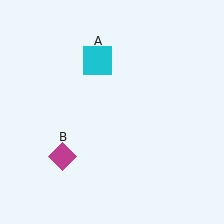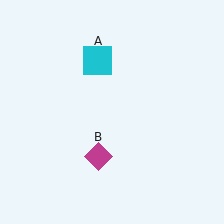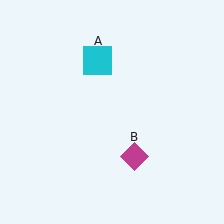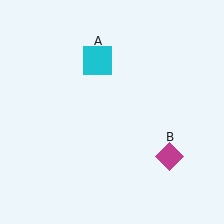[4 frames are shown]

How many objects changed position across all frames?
1 object changed position: magenta diamond (object B).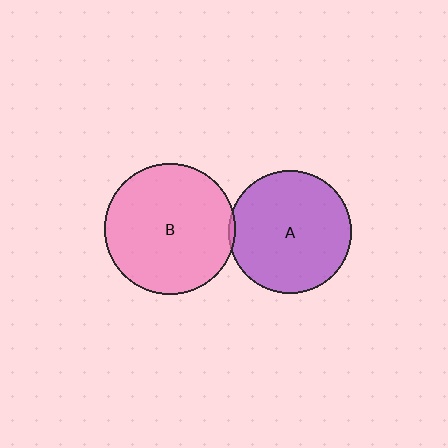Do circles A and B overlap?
Yes.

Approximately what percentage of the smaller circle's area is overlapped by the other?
Approximately 5%.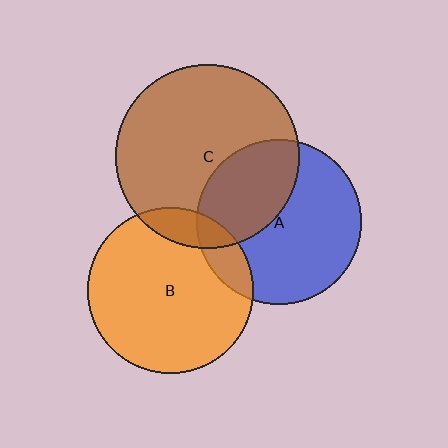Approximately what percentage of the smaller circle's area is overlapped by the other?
Approximately 35%.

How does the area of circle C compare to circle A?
Approximately 1.2 times.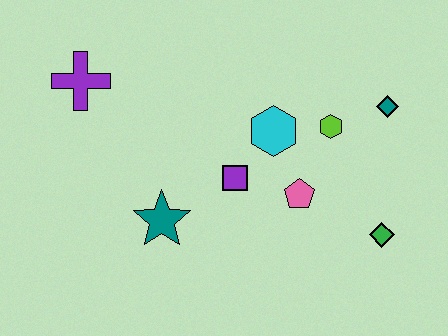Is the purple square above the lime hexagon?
No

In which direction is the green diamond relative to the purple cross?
The green diamond is to the right of the purple cross.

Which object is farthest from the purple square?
The purple cross is farthest from the purple square.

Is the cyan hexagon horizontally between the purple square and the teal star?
No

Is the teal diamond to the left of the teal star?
No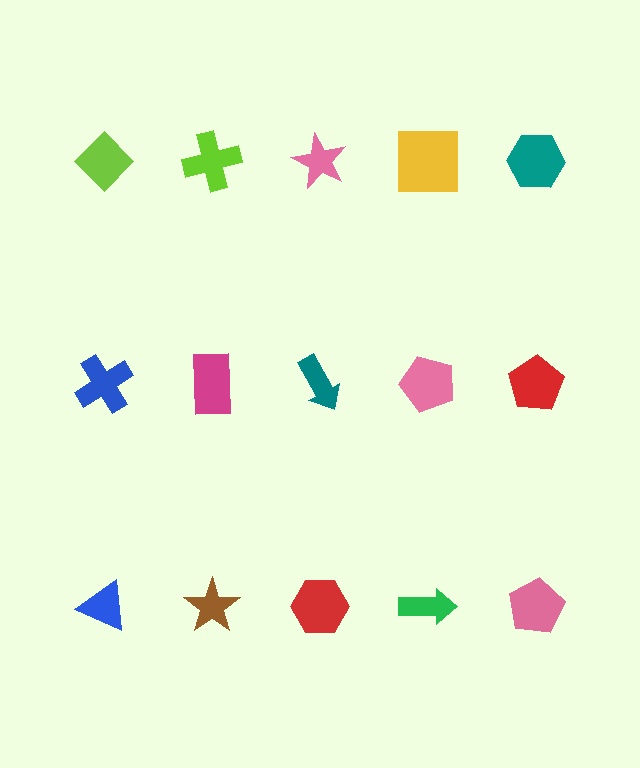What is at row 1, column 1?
A lime diamond.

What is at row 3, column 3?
A red hexagon.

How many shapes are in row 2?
5 shapes.